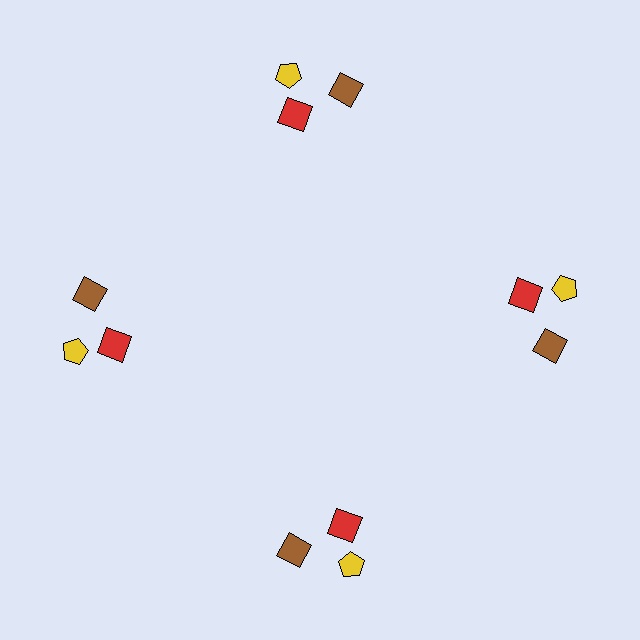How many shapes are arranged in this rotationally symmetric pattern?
There are 12 shapes, arranged in 4 groups of 3.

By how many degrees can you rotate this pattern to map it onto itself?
The pattern maps onto itself every 90 degrees of rotation.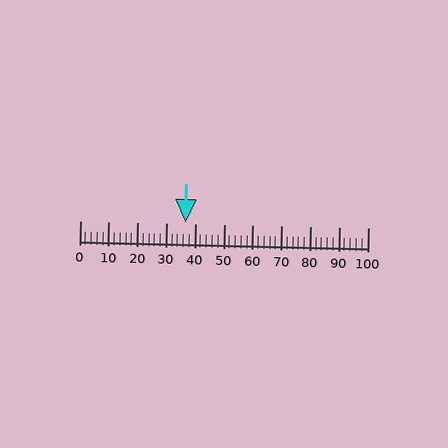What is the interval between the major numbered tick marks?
The major tick marks are spaced 10 units apart.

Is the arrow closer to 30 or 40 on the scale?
The arrow is closer to 40.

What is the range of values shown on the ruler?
The ruler shows values from 0 to 100.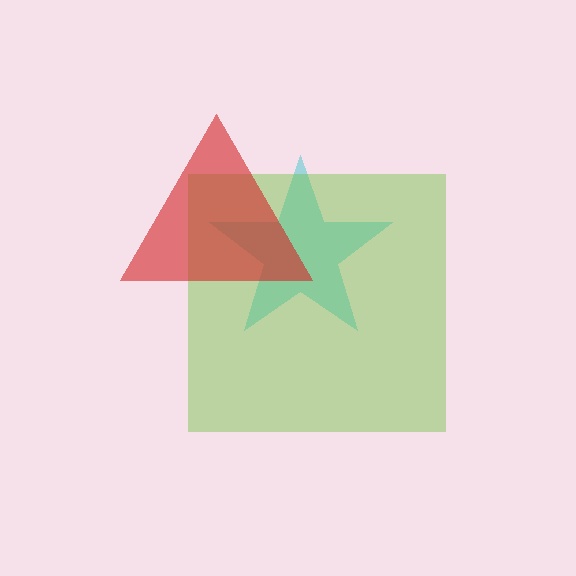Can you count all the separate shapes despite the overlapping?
Yes, there are 3 separate shapes.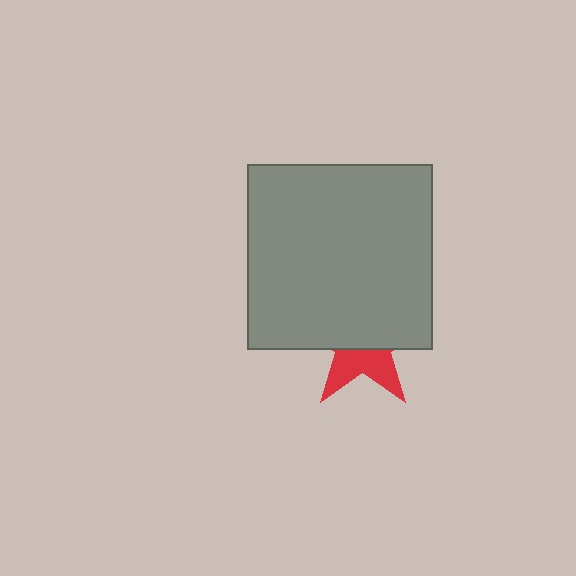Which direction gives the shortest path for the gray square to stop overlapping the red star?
Moving up gives the shortest separation.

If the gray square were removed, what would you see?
You would see the complete red star.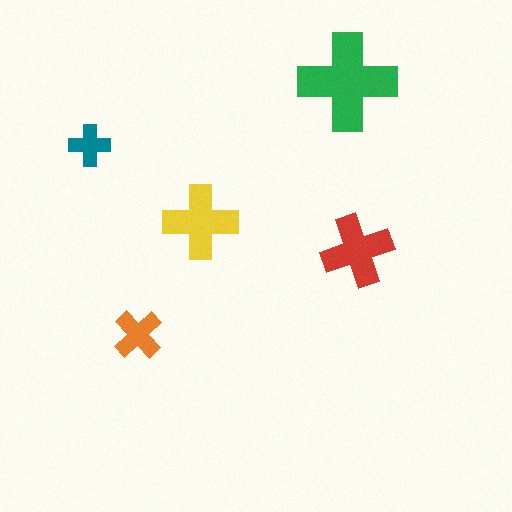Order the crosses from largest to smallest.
the green one, the yellow one, the red one, the orange one, the teal one.